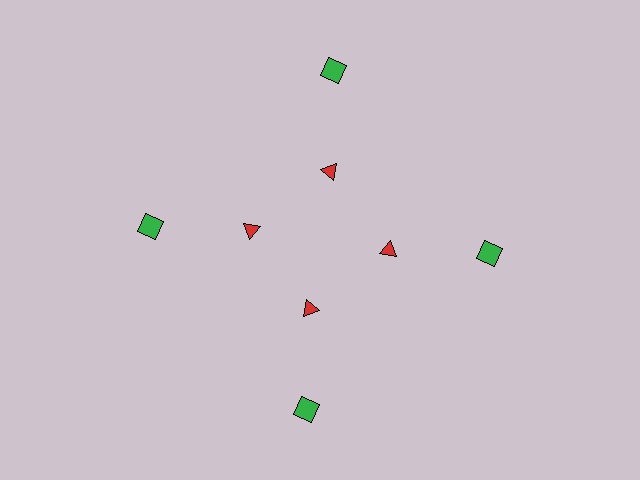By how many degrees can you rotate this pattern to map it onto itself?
The pattern maps onto itself every 90 degrees of rotation.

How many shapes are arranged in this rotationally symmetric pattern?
There are 8 shapes, arranged in 4 groups of 2.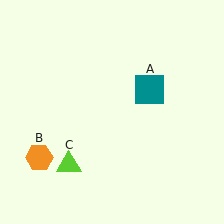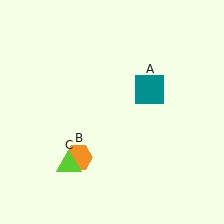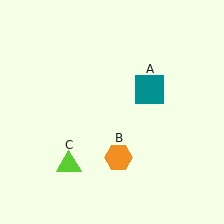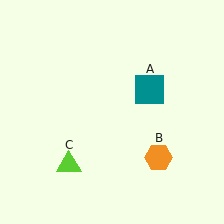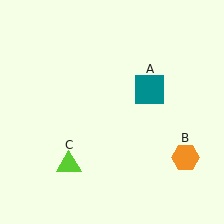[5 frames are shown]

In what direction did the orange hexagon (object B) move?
The orange hexagon (object B) moved right.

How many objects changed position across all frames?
1 object changed position: orange hexagon (object B).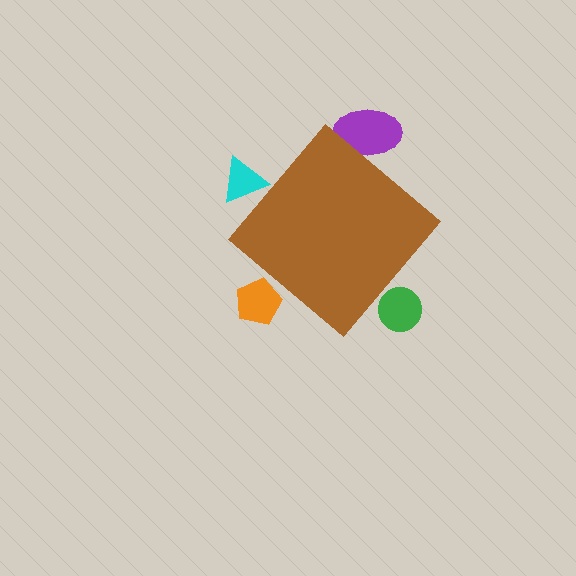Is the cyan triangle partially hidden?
Yes, the cyan triangle is partially hidden behind the brown diamond.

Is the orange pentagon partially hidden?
Yes, the orange pentagon is partially hidden behind the brown diamond.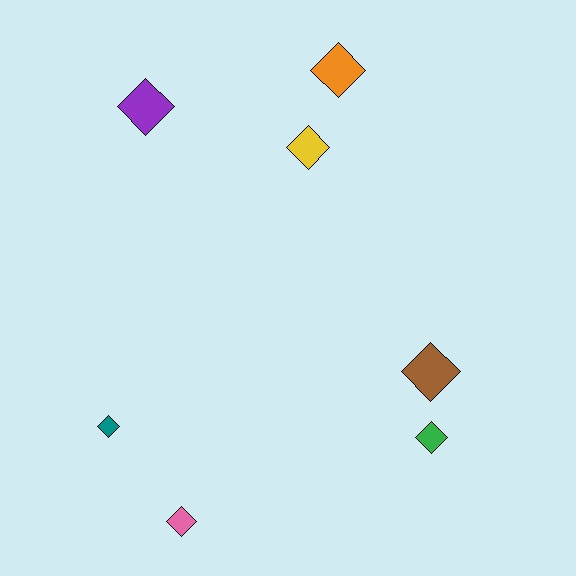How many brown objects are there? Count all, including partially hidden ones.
There is 1 brown object.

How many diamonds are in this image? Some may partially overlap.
There are 7 diamonds.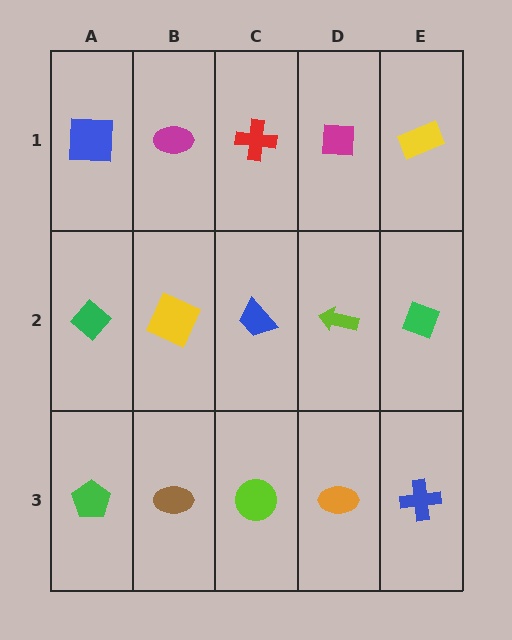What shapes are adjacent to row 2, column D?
A magenta square (row 1, column D), an orange ellipse (row 3, column D), a blue trapezoid (row 2, column C), a green diamond (row 2, column E).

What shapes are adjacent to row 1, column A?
A green diamond (row 2, column A), a magenta ellipse (row 1, column B).